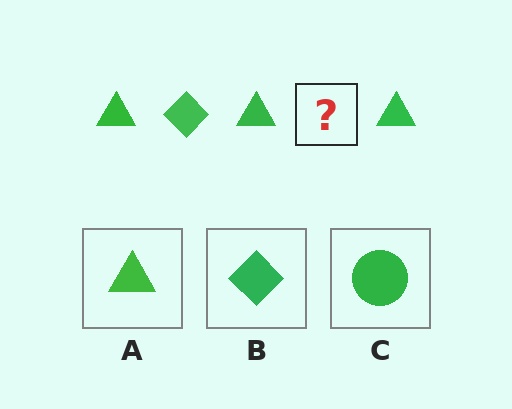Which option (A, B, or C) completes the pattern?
B.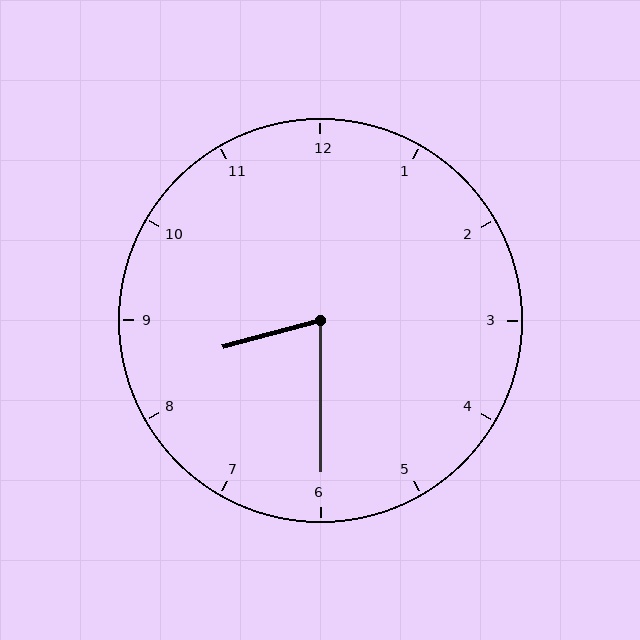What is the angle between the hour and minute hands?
Approximately 75 degrees.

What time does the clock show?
8:30.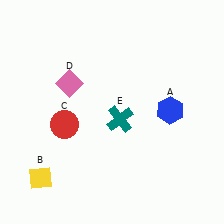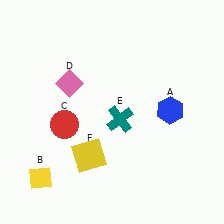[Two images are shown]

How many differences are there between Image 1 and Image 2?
There is 1 difference between the two images.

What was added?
A yellow square (F) was added in Image 2.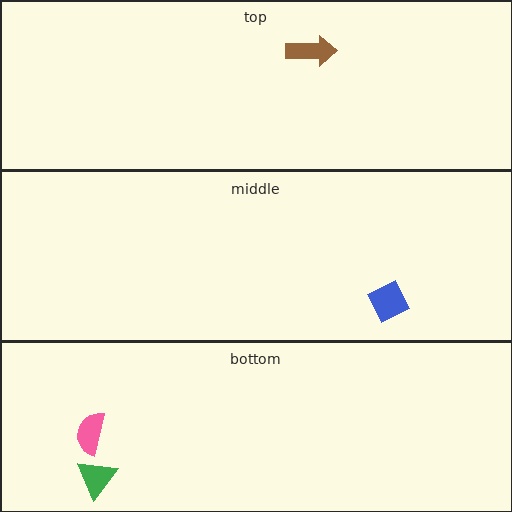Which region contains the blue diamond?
The middle region.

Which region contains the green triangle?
The bottom region.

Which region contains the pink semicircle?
The bottom region.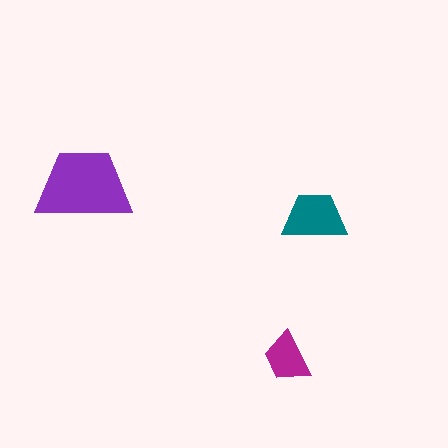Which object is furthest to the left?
The purple trapezoid is leftmost.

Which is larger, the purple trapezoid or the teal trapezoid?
The purple one.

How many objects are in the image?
There are 3 objects in the image.